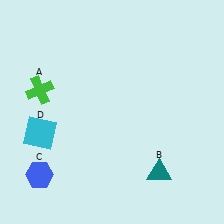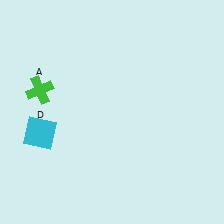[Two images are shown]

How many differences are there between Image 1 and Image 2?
There are 2 differences between the two images.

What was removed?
The teal triangle (B), the blue hexagon (C) were removed in Image 2.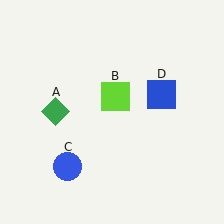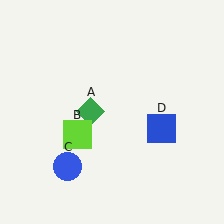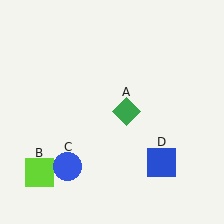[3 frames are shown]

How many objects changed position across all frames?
3 objects changed position: green diamond (object A), lime square (object B), blue square (object D).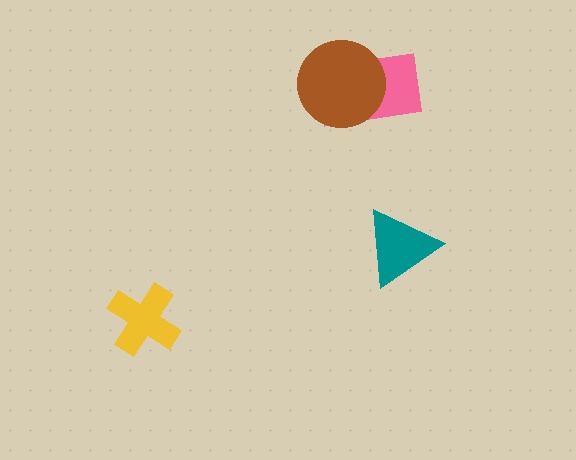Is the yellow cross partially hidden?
No, no other shape covers it.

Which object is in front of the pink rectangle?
The brown circle is in front of the pink rectangle.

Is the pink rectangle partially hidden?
Yes, it is partially covered by another shape.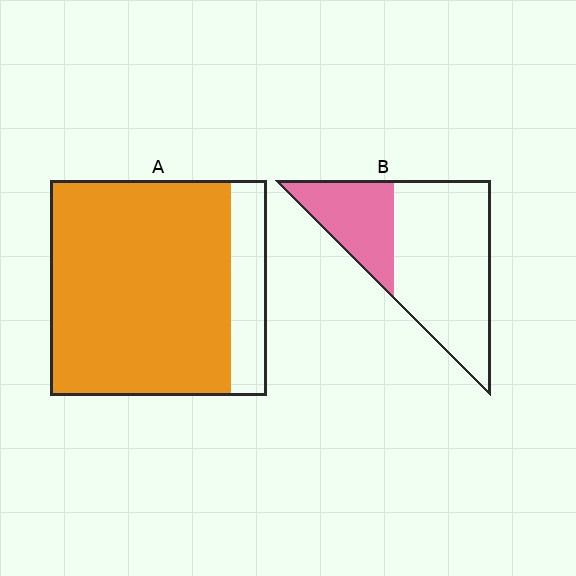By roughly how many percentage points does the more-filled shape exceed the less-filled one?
By roughly 55 percentage points (A over B).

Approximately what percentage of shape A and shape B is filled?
A is approximately 85% and B is approximately 30%.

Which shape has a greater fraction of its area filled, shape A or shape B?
Shape A.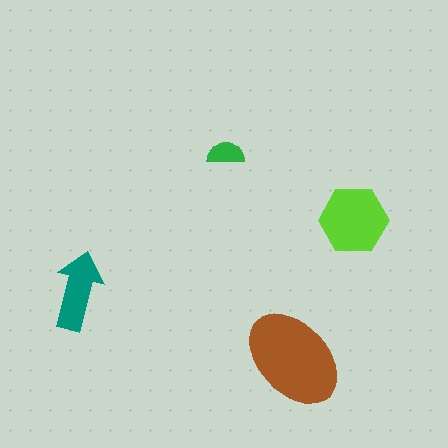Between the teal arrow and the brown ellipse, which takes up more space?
The brown ellipse.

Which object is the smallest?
The green semicircle.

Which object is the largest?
The brown ellipse.